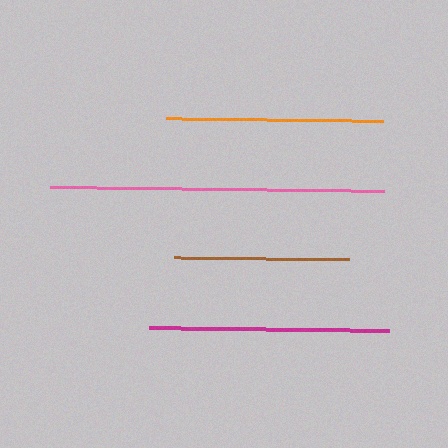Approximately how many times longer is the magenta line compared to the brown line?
The magenta line is approximately 1.4 times the length of the brown line.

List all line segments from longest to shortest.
From longest to shortest: pink, magenta, orange, brown.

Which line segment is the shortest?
The brown line is the shortest at approximately 175 pixels.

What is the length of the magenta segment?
The magenta segment is approximately 240 pixels long.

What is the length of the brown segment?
The brown segment is approximately 175 pixels long.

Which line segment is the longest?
The pink line is the longest at approximately 333 pixels.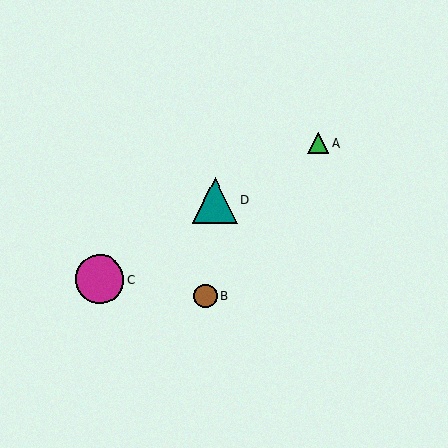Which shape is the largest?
The magenta circle (labeled C) is the largest.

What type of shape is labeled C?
Shape C is a magenta circle.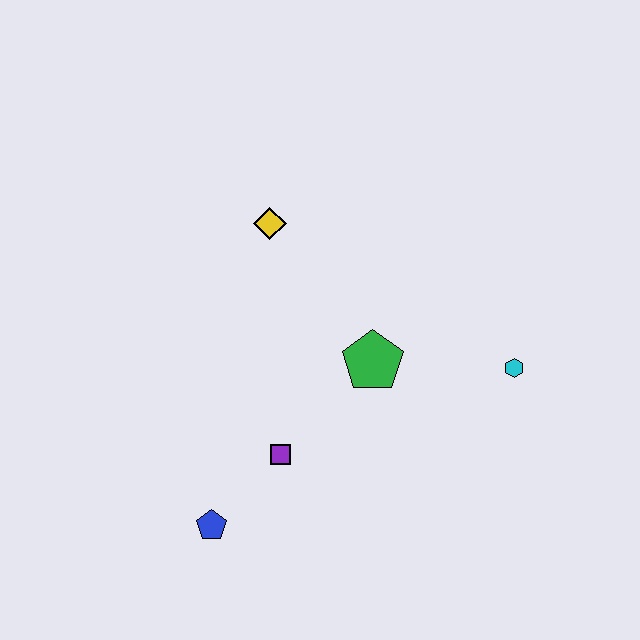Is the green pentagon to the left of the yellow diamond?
No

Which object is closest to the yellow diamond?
The green pentagon is closest to the yellow diamond.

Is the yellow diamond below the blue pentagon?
No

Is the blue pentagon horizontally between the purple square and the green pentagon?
No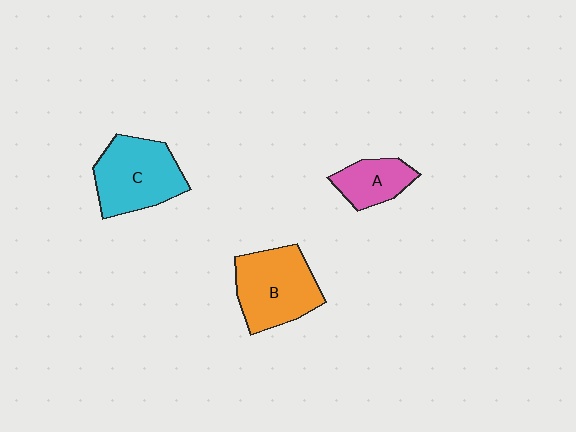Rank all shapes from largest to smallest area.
From largest to smallest: B (orange), C (cyan), A (pink).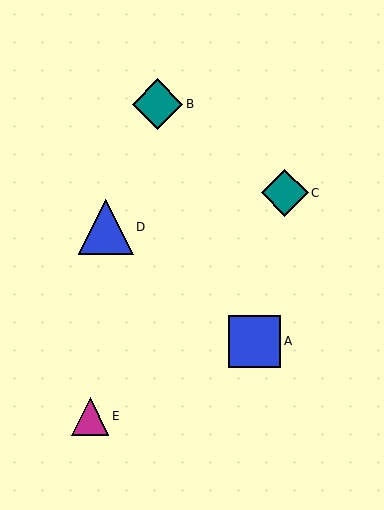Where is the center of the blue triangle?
The center of the blue triangle is at (106, 227).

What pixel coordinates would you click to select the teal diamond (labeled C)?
Click at (285, 193) to select the teal diamond C.